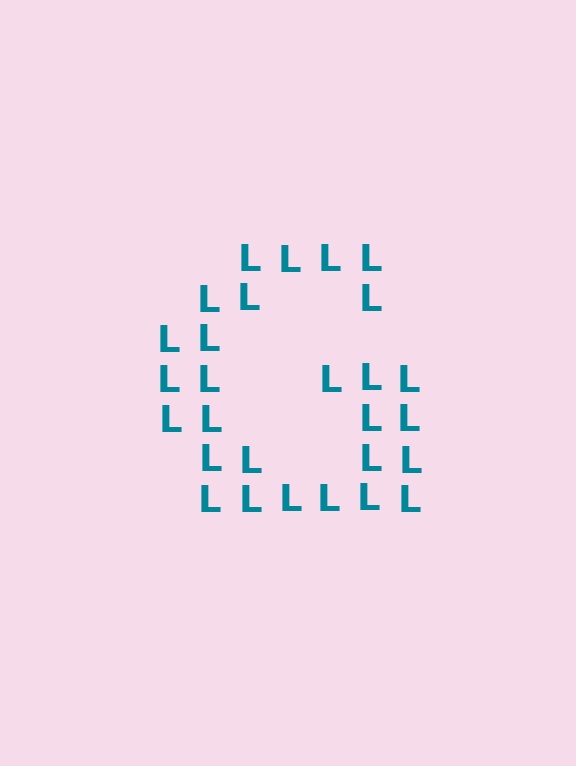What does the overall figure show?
The overall figure shows the letter G.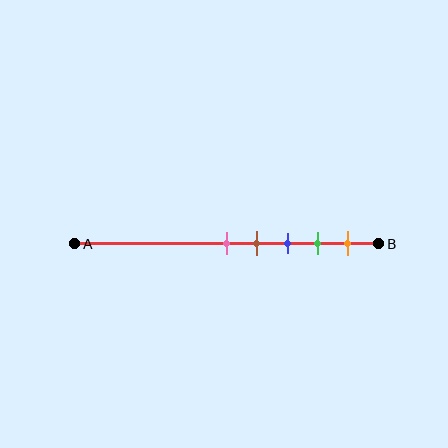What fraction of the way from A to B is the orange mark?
The orange mark is approximately 90% (0.9) of the way from A to B.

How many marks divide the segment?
There are 5 marks dividing the segment.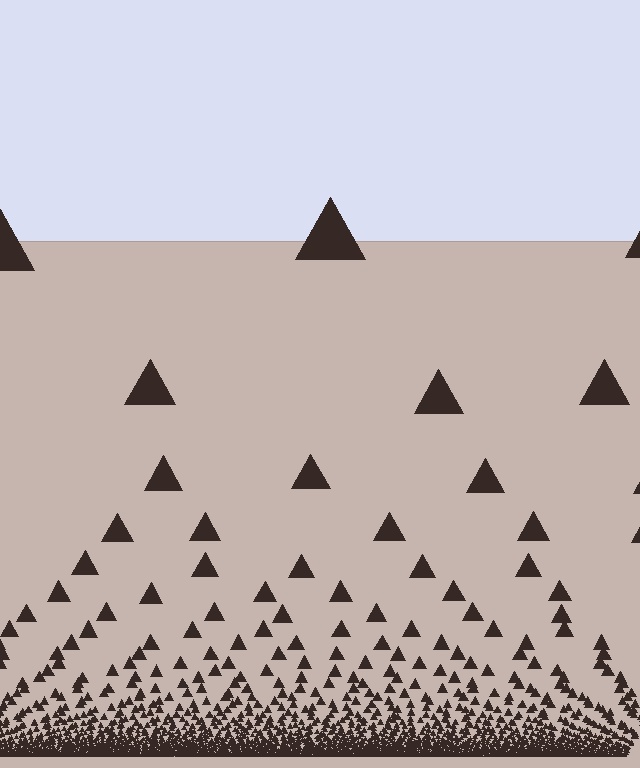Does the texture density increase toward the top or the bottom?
Density increases toward the bottom.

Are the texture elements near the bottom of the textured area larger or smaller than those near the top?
Smaller. The gradient is inverted — elements near the bottom are smaller and denser.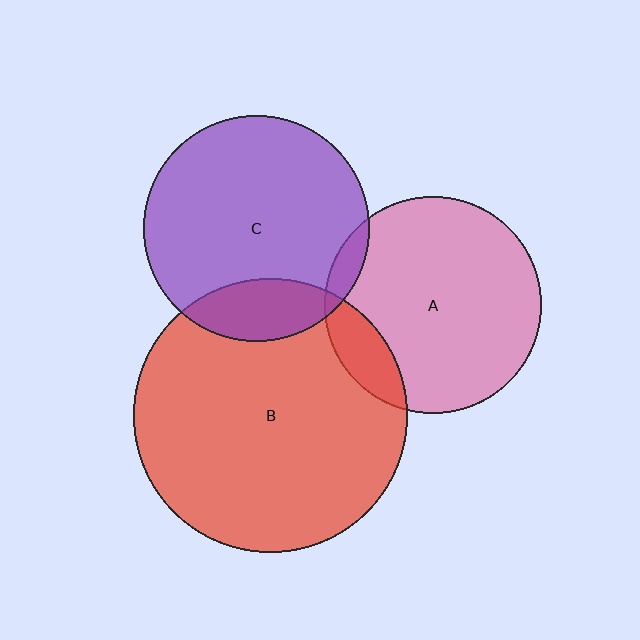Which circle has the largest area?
Circle B (red).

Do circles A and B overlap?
Yes.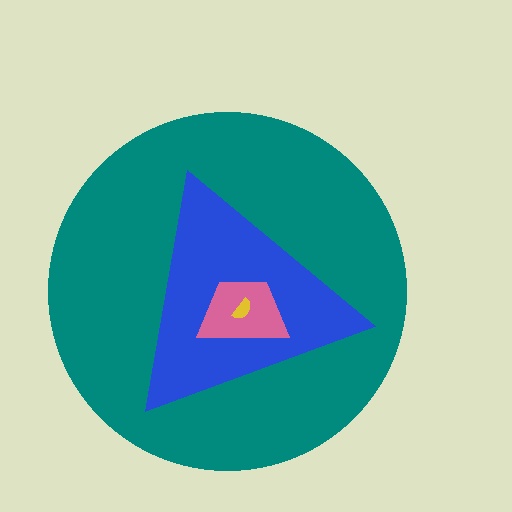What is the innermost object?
The yellow semicircle.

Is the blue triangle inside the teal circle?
Yes.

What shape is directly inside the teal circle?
The blue triangle.